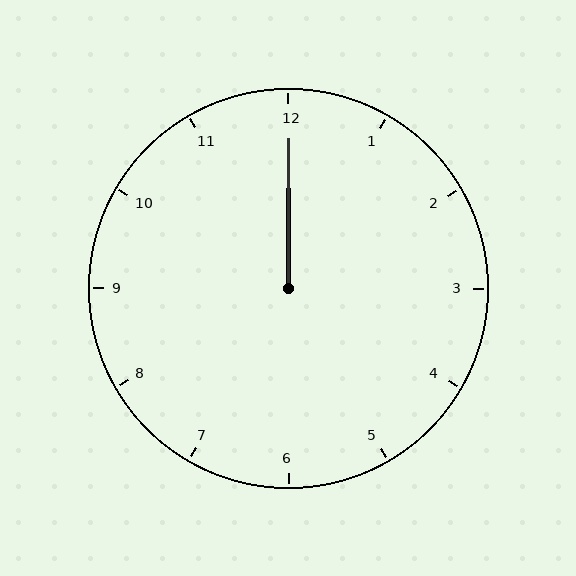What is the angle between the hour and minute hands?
Approximately 0 degrees.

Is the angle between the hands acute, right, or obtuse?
It is acute.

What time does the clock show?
12:00.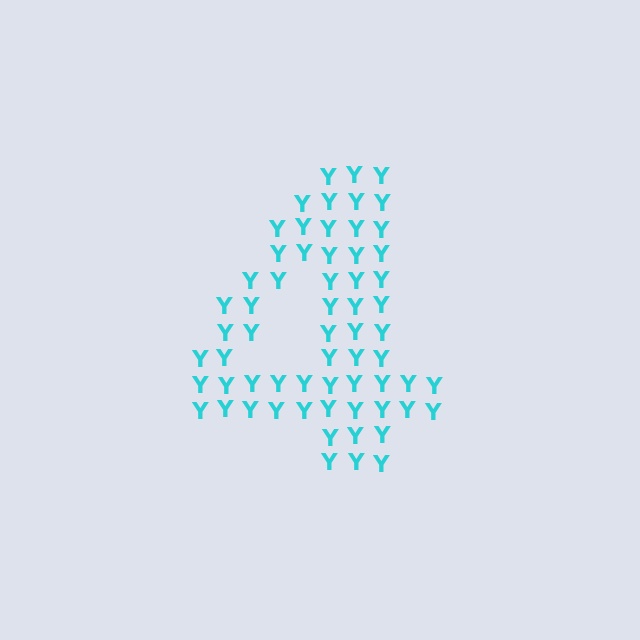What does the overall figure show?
The overall figure shows the digit 4.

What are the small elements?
The small elements are letter Y's.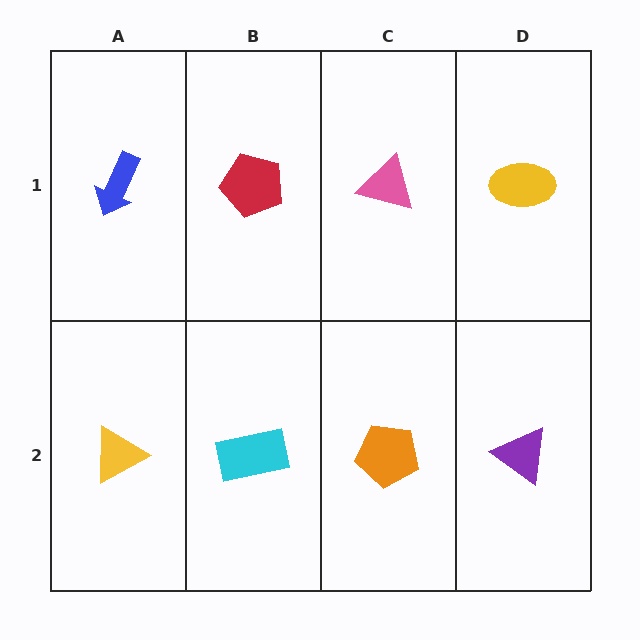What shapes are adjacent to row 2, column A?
A blue arrow (row 1, column A), a cyan rectangle (row 2, column B).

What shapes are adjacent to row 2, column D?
A yellow ellipse (row 1, column D), an orange pentagon (row 2, column C).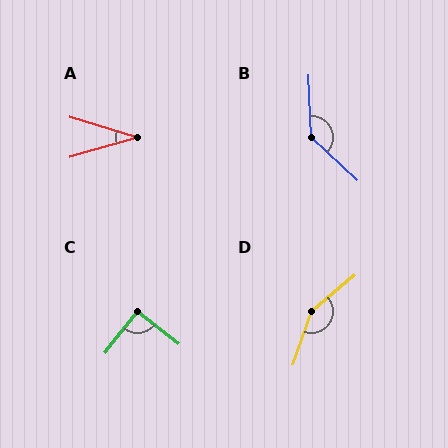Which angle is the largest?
D, at approximately 149 degrees.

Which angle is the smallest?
A, at approximately 33 degrees.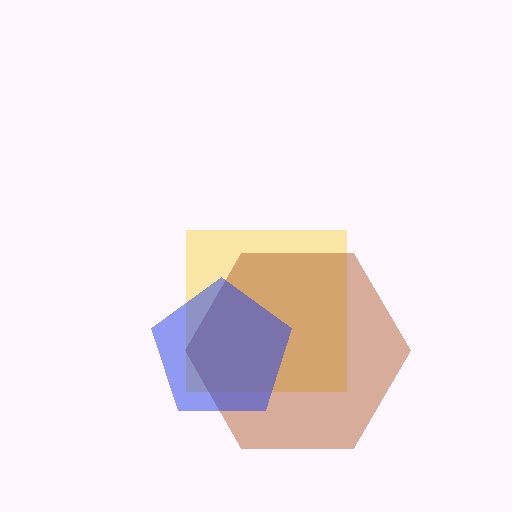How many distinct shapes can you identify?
There are 3 distinct shapes: a yellow square, a brown hexagon, a blue pentagon.